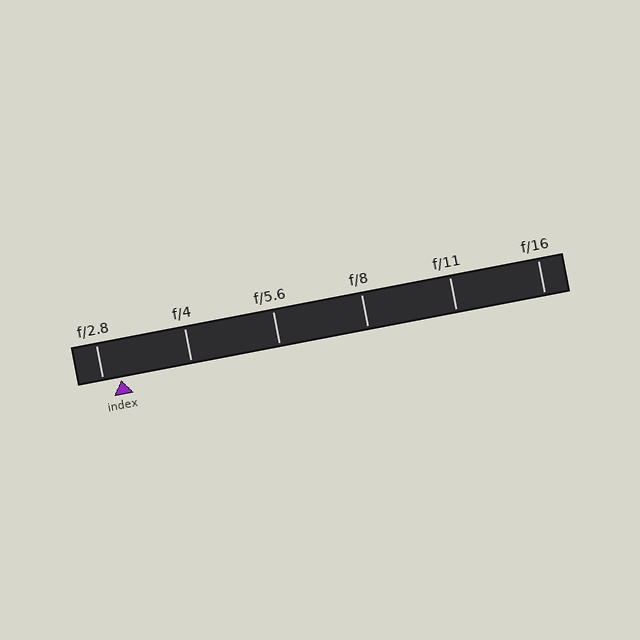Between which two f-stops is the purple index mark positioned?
The index mark is between f/2.8 and f/4.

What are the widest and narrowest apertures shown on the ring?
The widest aperture shown is f/2.8 and the narrowest is f/16.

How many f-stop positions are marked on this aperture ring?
There are 6 f-stop positions marked.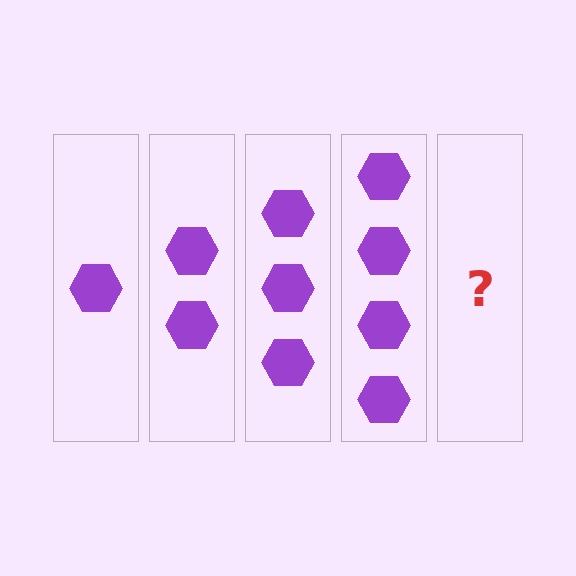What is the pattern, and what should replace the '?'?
The pattern is that each step adds one more hexagon. The '?' should be 5 hexagons.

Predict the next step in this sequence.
The next step is 5 hexagons.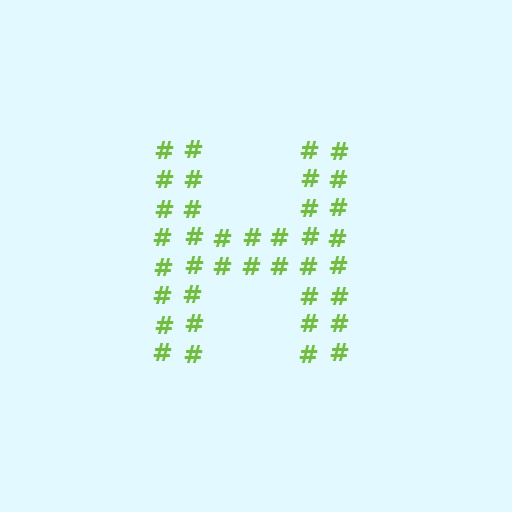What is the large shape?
The large shape is the letter H.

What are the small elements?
The small elements are hash symbols.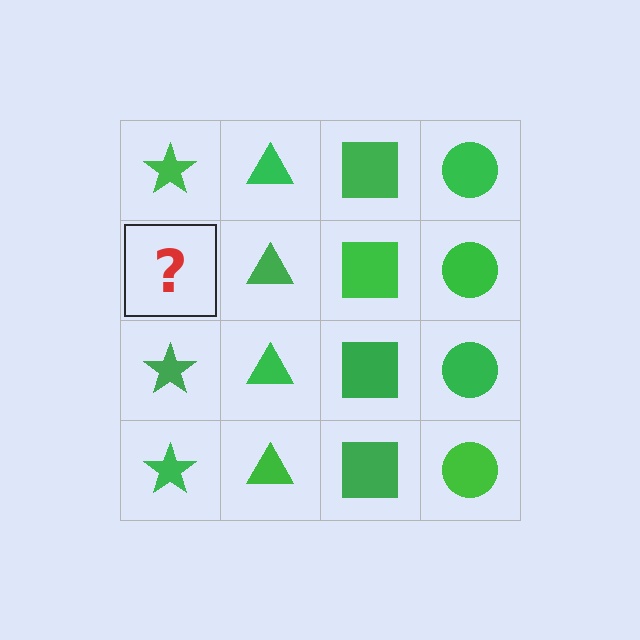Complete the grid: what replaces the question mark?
The question mark should be replaced with a green star.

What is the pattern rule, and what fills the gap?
The rule is that each column has a consistent shape. The gap should be filled with a green star.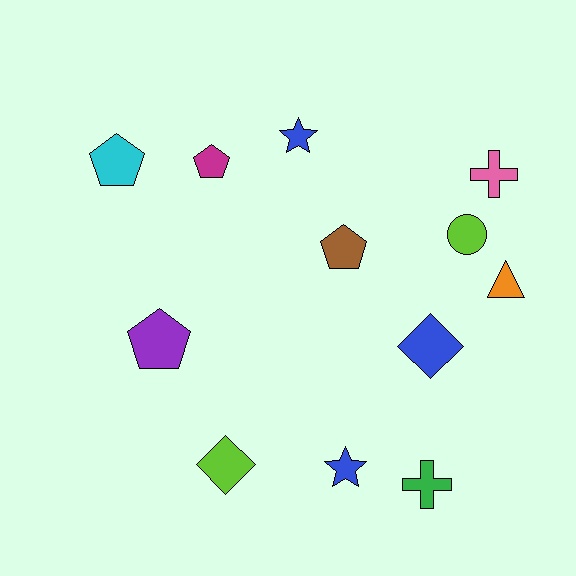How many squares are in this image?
There are no squares.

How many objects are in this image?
There are 12 objects.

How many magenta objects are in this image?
There is 1 magenta object.